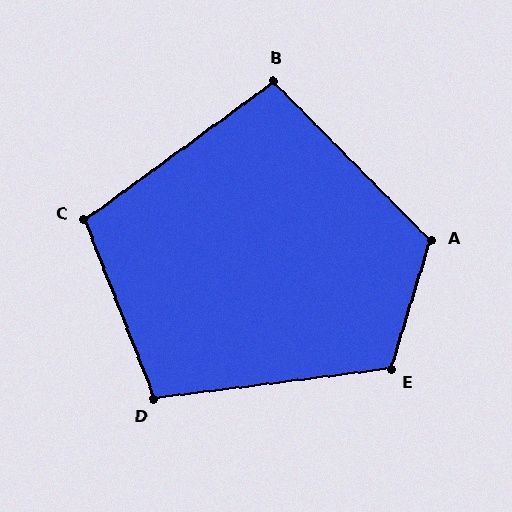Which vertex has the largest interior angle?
A, at approximately 118 degrees.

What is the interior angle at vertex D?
Approximately 104 degrees (obtuse).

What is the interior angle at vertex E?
Approximately 115 degrees (obtuse).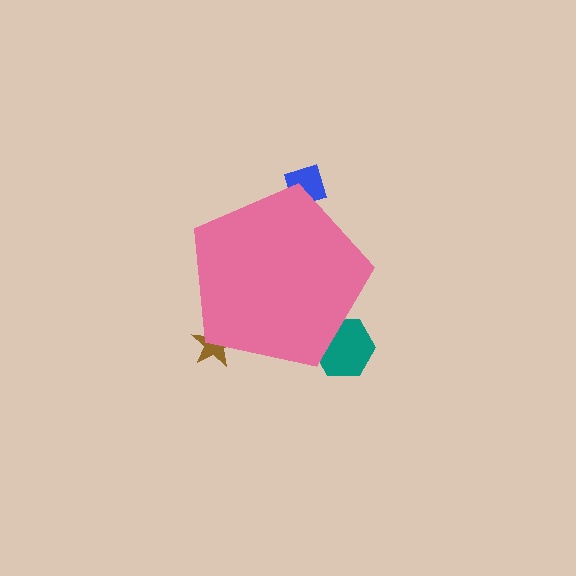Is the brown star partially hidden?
Yes, the brown star is partially hidden behind the pink pentagon.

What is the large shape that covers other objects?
A pink pentagon.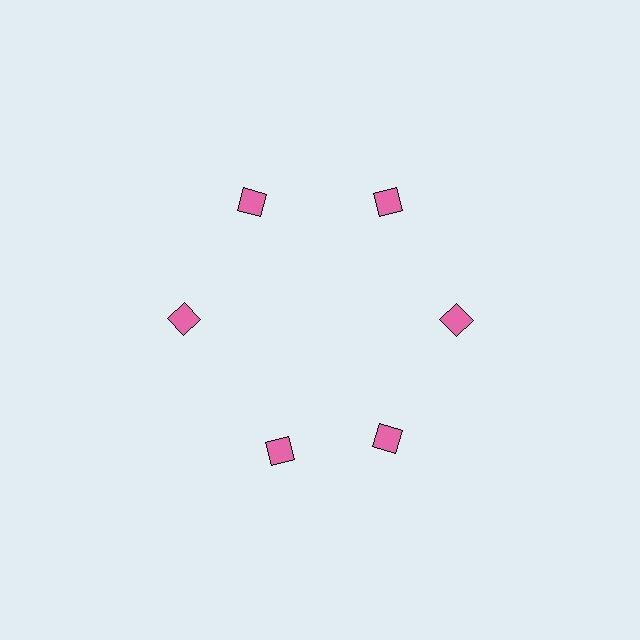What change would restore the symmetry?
The symmetry would be restored by rotating it back into even spacing with its neighbors so that all 6 squares sit at equal angles and equal distance from the center.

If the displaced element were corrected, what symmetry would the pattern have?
It would have 6-fold rotational symmetry — the pattern would map onto itself every 60 degrees.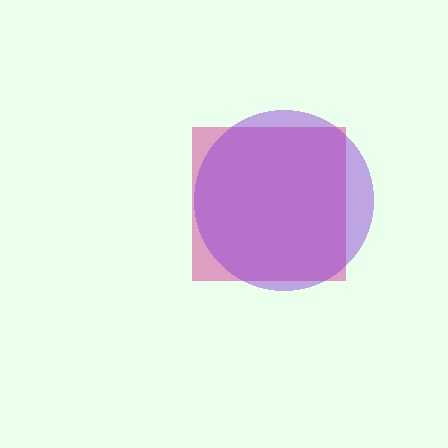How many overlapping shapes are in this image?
There are 2 overlapping shapes in the image.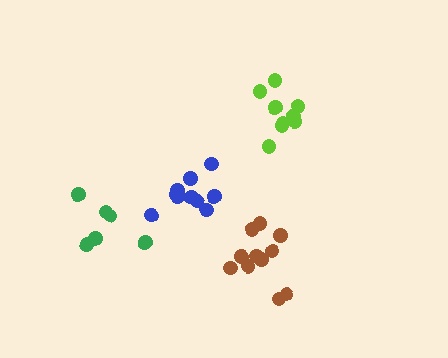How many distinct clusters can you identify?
There are 4 distinct clusters.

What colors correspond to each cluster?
The clusters are colored: blue, lime, brown, green.